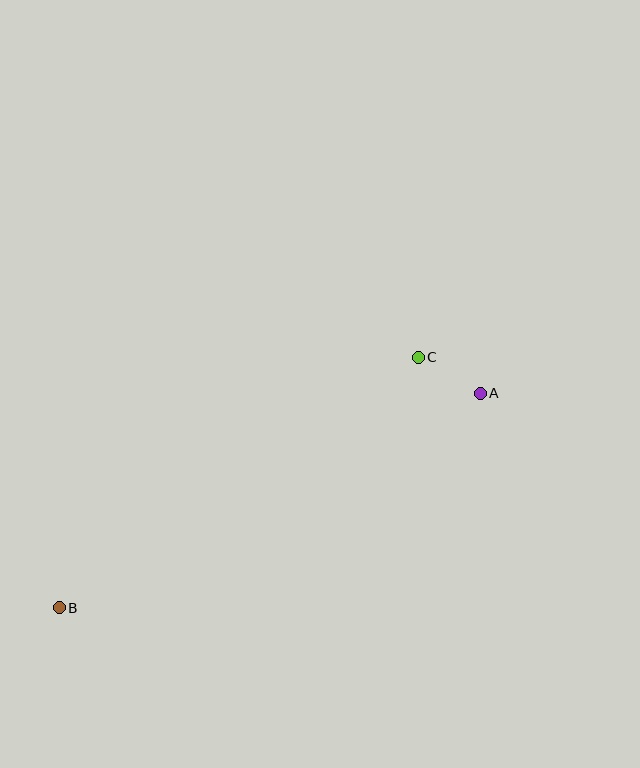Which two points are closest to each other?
Points A and C are closest to each other.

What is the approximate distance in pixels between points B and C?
The distance between B and C is approximately 438 pixels.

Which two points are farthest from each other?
Points A and B are farthest from each other.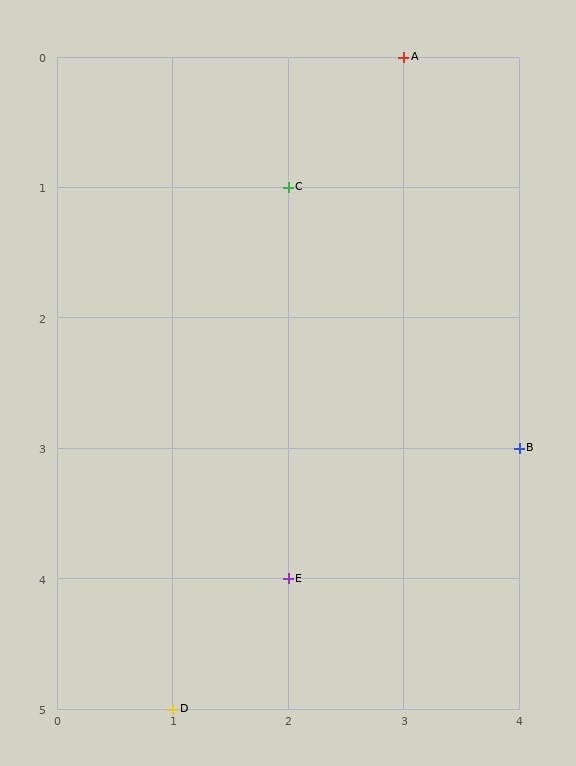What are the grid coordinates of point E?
Point E is at grid coordinates (2, 4).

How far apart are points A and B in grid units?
Points A and B are 1 column and 3 rows apart (about 3.2 grid units diagonally).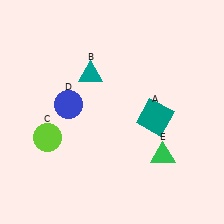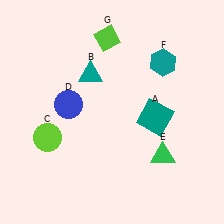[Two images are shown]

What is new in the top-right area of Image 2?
A teal hexagon (F) was added in the top-right area of Image 2.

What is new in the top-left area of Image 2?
A lime diamond (G) was added in the top-left area of Image 2.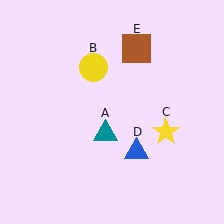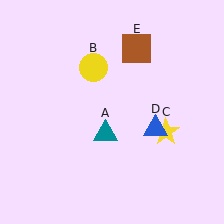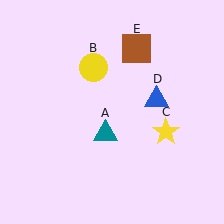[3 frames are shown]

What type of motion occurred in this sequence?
The blue triangle (object D) rotated counterclockwise around the center of the scene.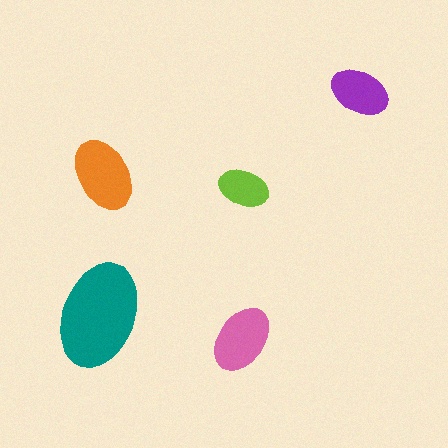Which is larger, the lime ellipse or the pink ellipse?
The pink one.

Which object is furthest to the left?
The teal ellipse is leftmost.